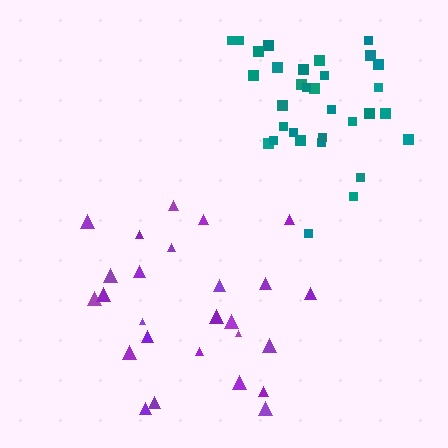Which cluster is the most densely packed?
Teal.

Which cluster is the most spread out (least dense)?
Purple.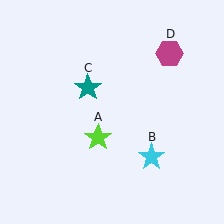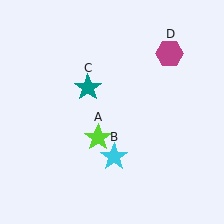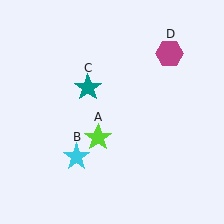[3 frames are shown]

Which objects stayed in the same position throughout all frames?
Lime star (object A) and teal star (object C) and magenta hexagon (object D) remained stationary.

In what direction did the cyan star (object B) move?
The cyan star (object B) moved left.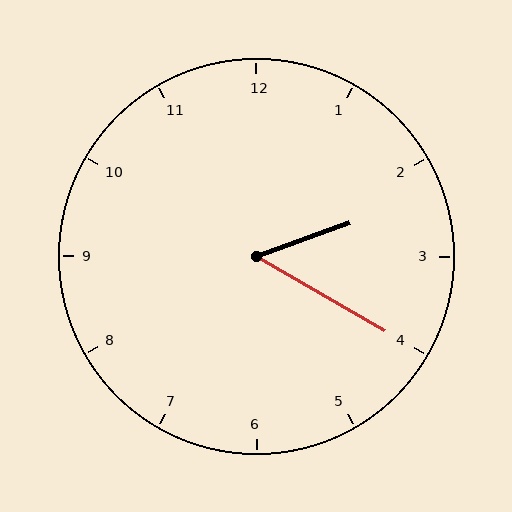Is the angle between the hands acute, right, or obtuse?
It is acute.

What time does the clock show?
2:20.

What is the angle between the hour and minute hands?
Approximately 50 degrees.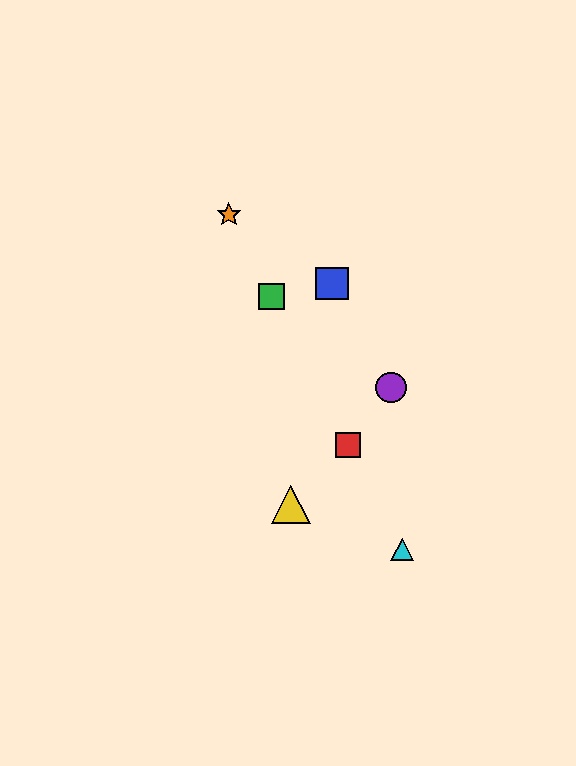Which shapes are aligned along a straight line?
The red square, the green square, the orange star, the cyan triangle are aligned along a straight line.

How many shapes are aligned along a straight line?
4 shapes (the red square, the green square, the orange star, the cyan triangle) are aligned along a straight line.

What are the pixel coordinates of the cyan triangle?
The cyan triangle is at (402, 550).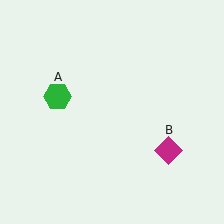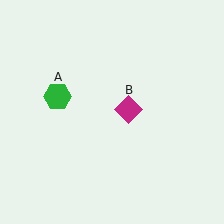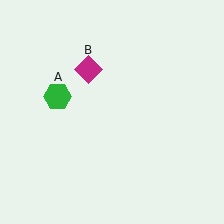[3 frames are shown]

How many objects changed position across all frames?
1 object changed position: magenta diamond (object B).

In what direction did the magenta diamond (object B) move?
The magenta diamond (object B) moved up and to the left.